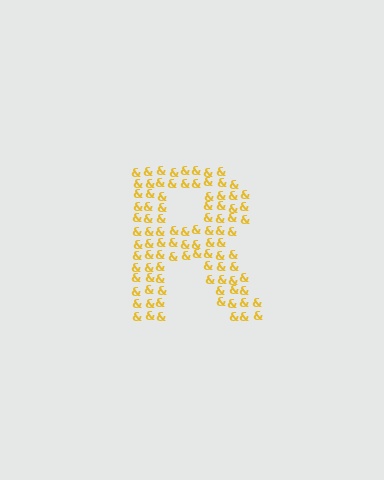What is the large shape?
The large shape is the letter R.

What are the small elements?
The small elements are ampersands.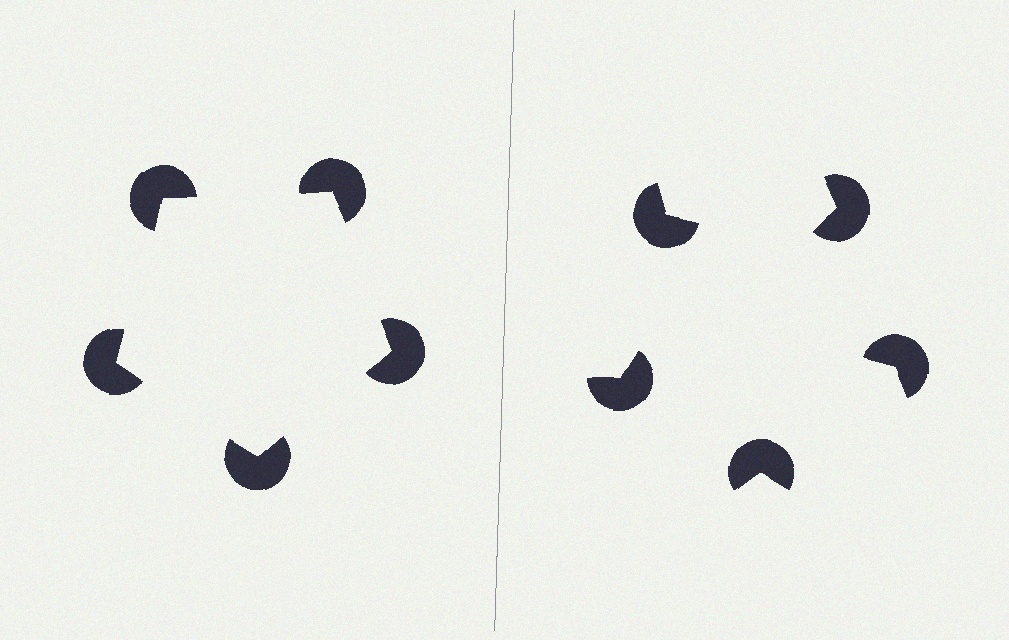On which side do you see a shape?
An illusory pentagon appears on the left side. On the right side the wedge cuts are rotated, so no coherent shape forms.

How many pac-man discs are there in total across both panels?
10 — 5 on each side.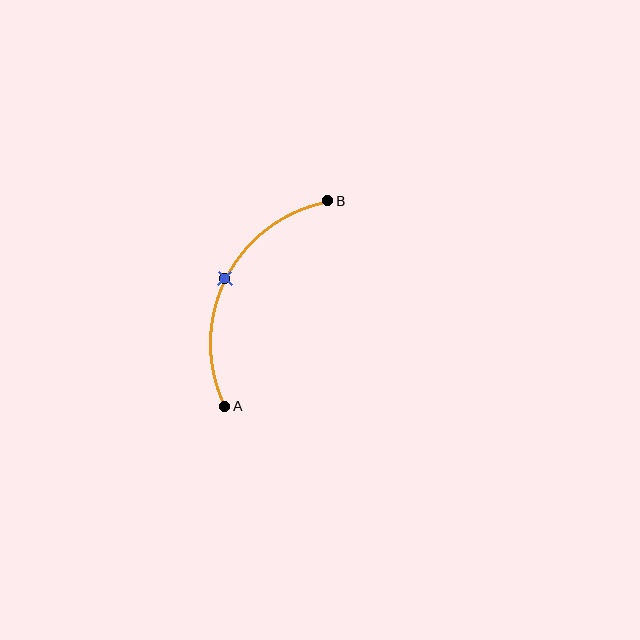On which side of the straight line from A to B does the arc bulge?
The arc bulges to the left of the straight line connecting A and B.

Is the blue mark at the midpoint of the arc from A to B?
Yes. The blue mark lies on the arc at equal arc-length from both A and B — it is the arc midpoint.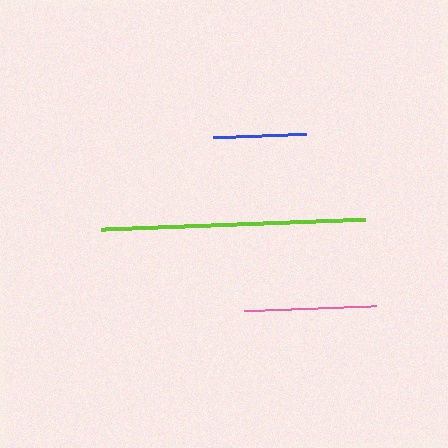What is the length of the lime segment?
The lime segment is approximately 264 pixels long.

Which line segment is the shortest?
The blue line is the shortest at approximately 94 pixels.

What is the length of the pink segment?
The pink segment is approximately 132 pixels long.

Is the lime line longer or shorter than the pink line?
The lime line is longer than the pink line.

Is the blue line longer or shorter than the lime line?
The lime line is longer than the blue line.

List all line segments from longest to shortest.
From longest to shortest: lime, pink, blue.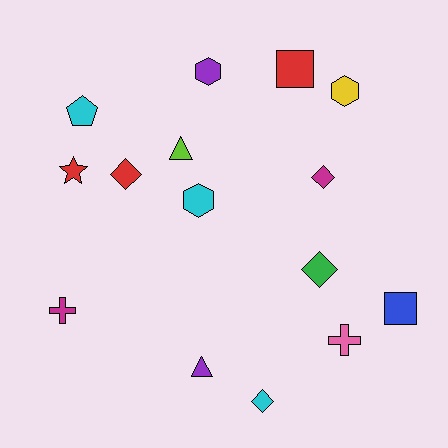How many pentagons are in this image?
There is 1 pentagon.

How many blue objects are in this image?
There is 1 blue object.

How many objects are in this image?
There are 15 objects.